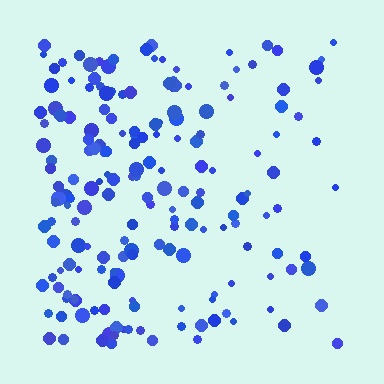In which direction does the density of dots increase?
From right to left, with the left side densest.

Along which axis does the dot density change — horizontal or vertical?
Horizontal.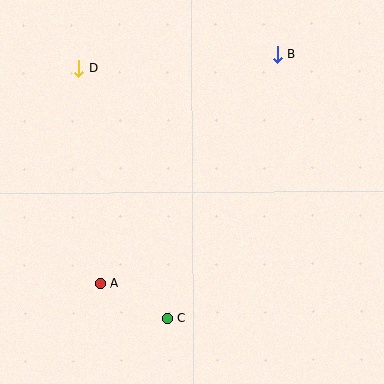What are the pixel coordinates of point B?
Point B is at (277, 55).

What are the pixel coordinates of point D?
Point D is at (79, 68).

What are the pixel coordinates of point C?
Point C is at (167, 319).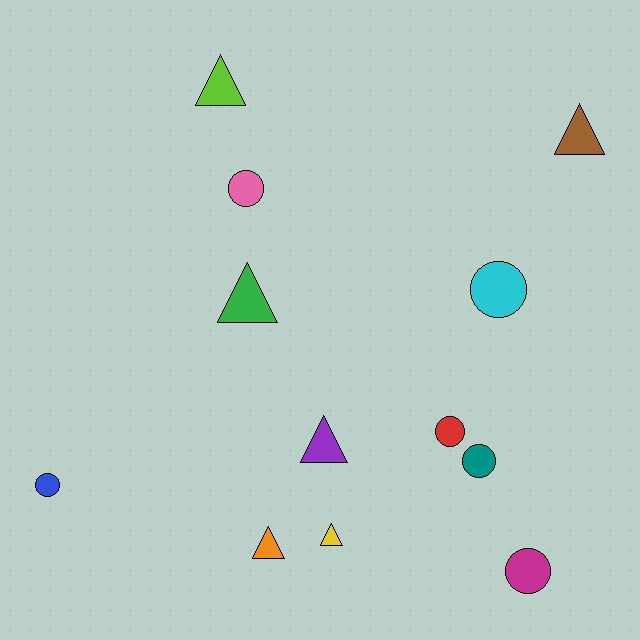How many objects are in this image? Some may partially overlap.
There are 12 objects.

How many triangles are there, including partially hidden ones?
There are 6 triangles.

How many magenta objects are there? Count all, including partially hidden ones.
There is 1 magenta object.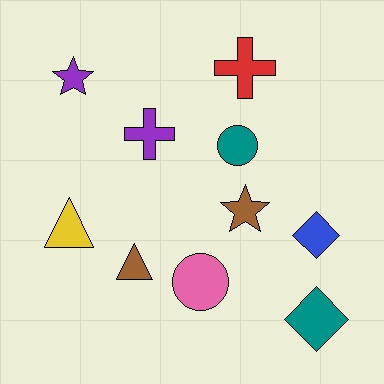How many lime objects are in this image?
There are no lime objects.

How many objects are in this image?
There are 10 objects.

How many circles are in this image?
There are 2 circles.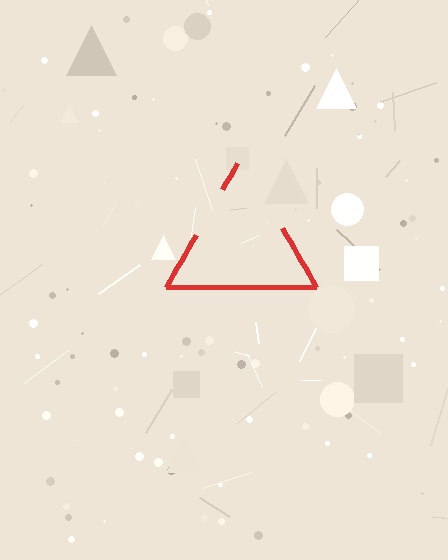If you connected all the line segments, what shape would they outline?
They would outline a triangle.